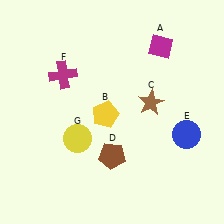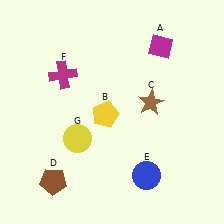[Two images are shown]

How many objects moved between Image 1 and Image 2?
2 objects moved between the two images.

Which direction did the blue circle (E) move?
The blue circle (E) moved down.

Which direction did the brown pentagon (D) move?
The brown pentagon (D) moved left.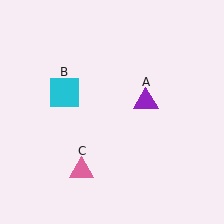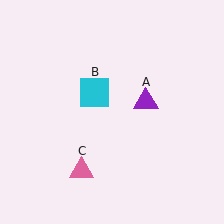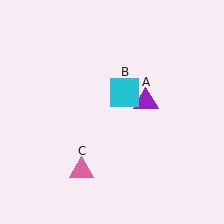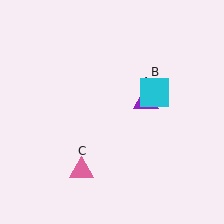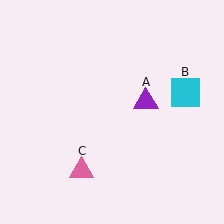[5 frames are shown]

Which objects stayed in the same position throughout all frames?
Purple triangle (object A) and pink triangle (object C) remained stationary.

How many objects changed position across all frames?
1 object changed position: cyan square (object B).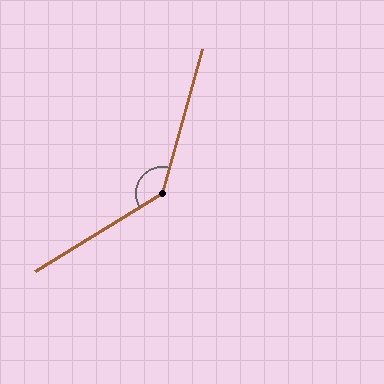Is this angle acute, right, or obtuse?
It is obtuse.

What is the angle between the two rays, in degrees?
Approximately 137 degrees.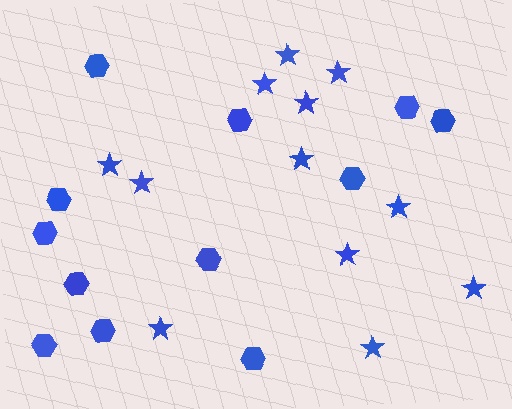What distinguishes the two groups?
There are 2 groups: one group of hexagons (12) and one group of stars (12).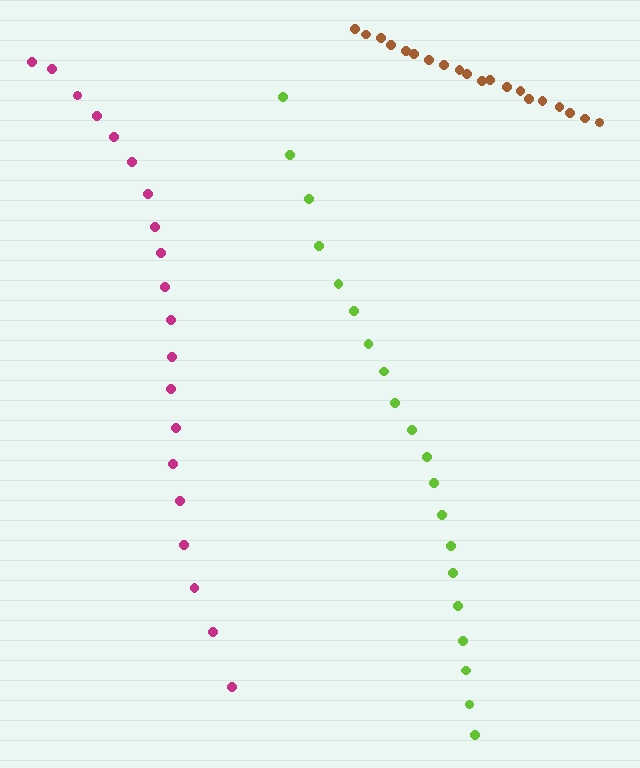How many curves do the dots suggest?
There are 3 distinct paths.